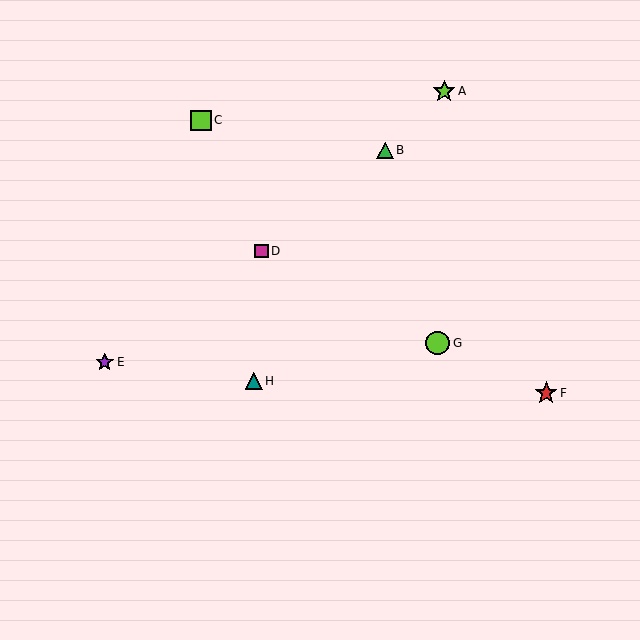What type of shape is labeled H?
Shape H is a teal triangle.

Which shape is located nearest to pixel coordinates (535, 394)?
The red star (labeled F) at (546, 393) is nearest to that location.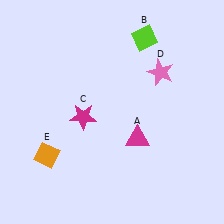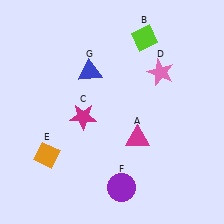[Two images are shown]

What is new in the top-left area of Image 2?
A blue triangle (G) was added in the top-left area of Image 2.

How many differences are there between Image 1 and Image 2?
There are 2 differences between the two images.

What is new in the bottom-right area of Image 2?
A purple circle (F) was added in the bottom-right area of Image 2.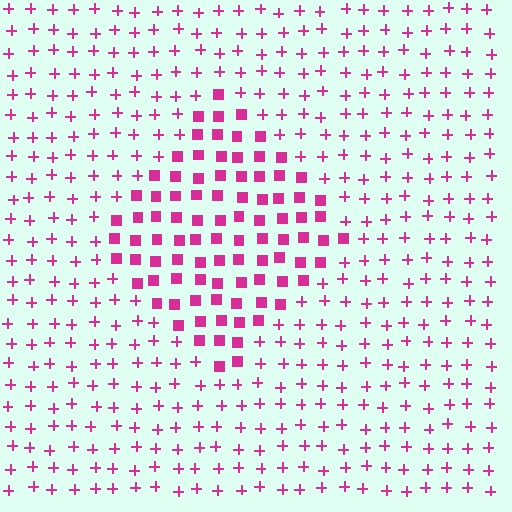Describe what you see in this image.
The image is filled with small magenta elements arranged in a uniform grid. A diamond-shaped region contains squares, while the surrounding area contains plus signs. The boundary is defined purely by the change in element shape.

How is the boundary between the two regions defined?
The boundary is defined by a change in element shape: squares inside vs. plus signs outside. All elements share the same color and spacing.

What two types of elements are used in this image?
The image uses squares inside the diamond region and plus signs outside it.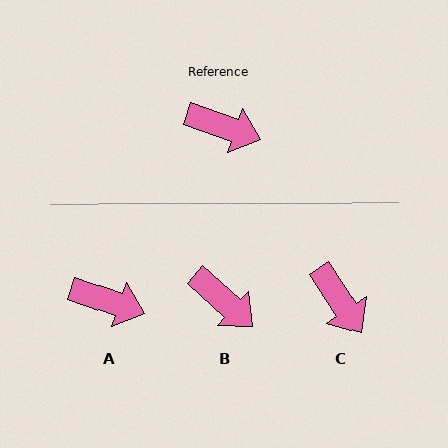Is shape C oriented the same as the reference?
No, it is off by about 38 degrees.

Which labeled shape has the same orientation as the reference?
A.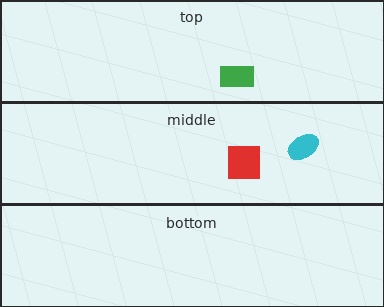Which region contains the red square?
The middle region.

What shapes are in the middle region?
The cyan ellipse, the red square.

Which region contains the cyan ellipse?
The middle region.